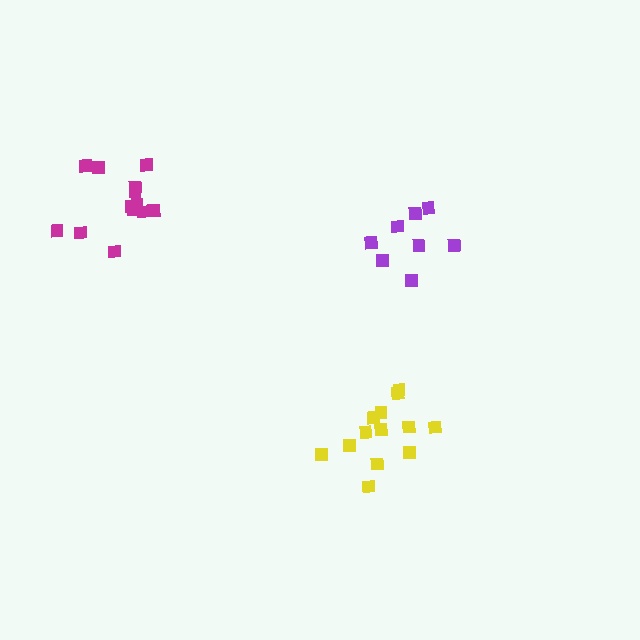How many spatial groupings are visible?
There are 3 spatial groupings.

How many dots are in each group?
Group 1: 13 dots, Group 2: 13 dots, Group 3: 8 dots (34 total).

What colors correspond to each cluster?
The clusters are colored: magenta, yellow, purple.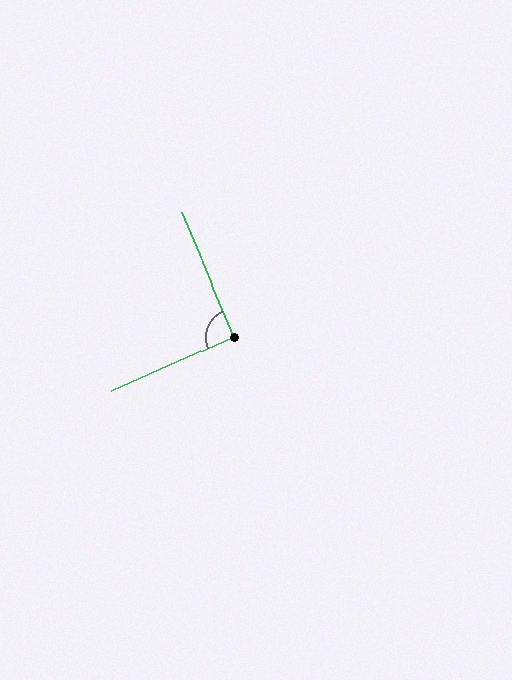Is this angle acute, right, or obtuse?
It is approximately a right angle.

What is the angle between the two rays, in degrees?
Approximately 91 degrees.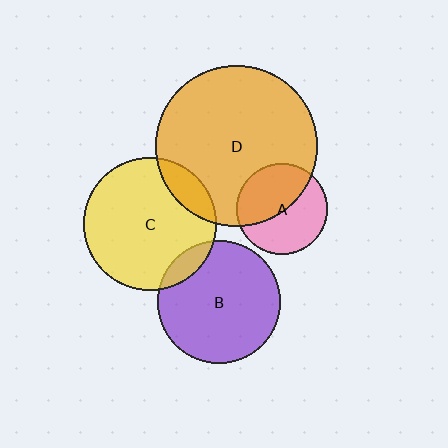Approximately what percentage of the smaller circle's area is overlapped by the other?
Approximately 50%.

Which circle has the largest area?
Circle D (orange).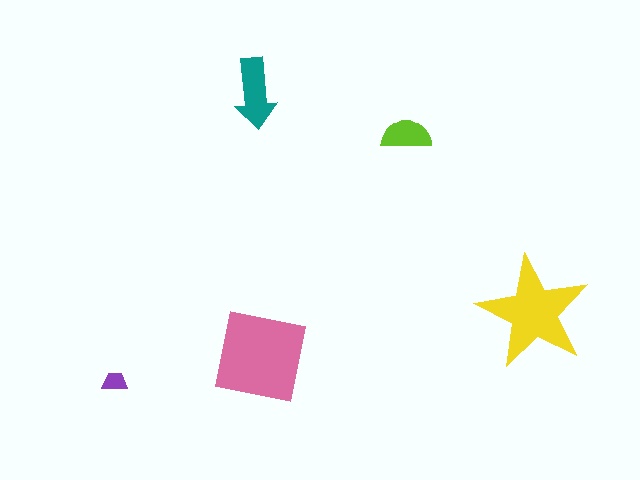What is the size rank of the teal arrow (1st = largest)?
3rd.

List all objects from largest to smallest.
The pink square, the yellow star, the teal arrow, the lime semicircle, the purple trapezoid.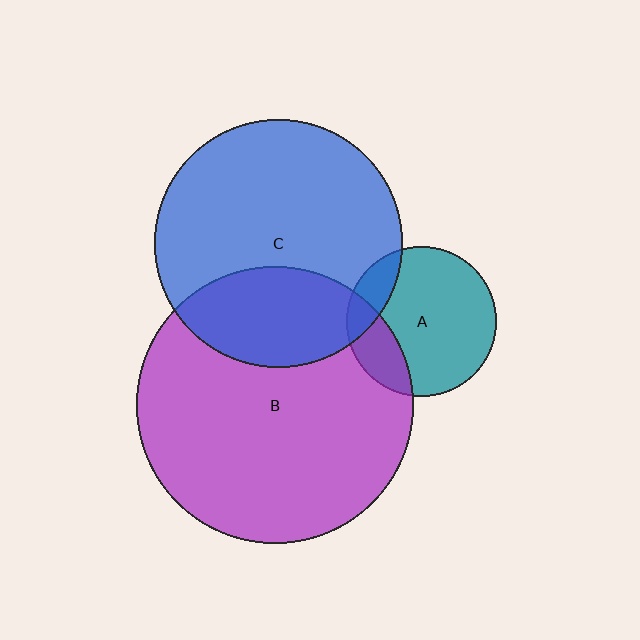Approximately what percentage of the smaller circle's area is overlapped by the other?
Approximately 20%.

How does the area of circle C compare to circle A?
Approximately 2.7 times.